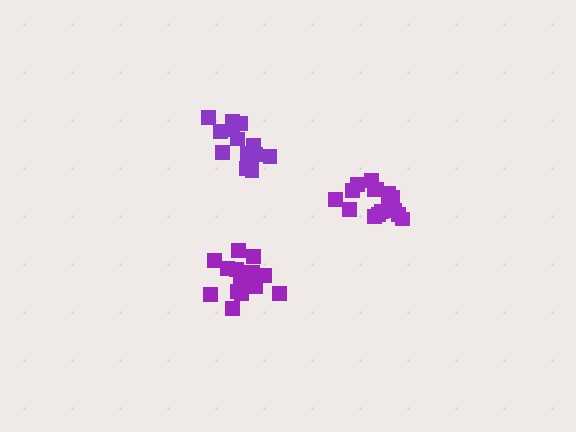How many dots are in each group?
Group 1: 16 dots, Group 2: 18 dots, Group 3: 14 dots (48 total).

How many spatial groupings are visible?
There are 3 spatial groupings.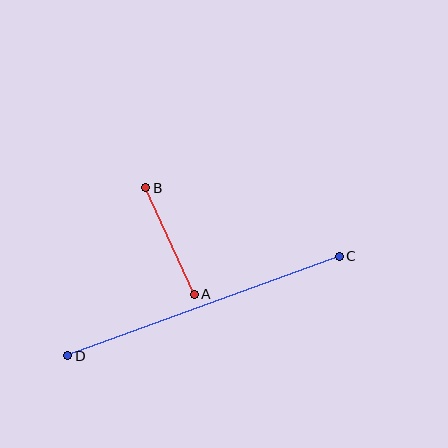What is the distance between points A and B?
The distance is approximately 117 pixels.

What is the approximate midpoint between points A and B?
The midpoint is at approximately (170, 241) pixels.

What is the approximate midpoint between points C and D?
The midpoint is at approximately (204, 306) pixels.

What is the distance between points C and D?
The distance is approximately 289 pixels.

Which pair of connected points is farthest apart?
Points C and D are farthest apart.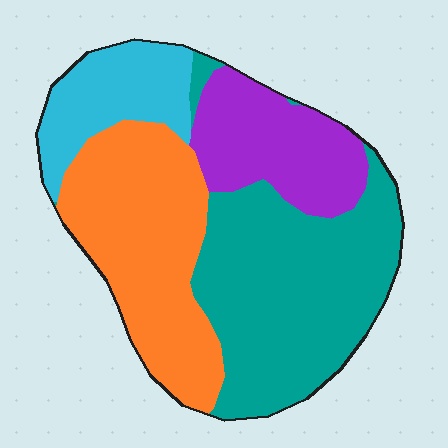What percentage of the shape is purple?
Purple covers 18% of the shape.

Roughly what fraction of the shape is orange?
Orange takes up between a quarter and a half of the shape.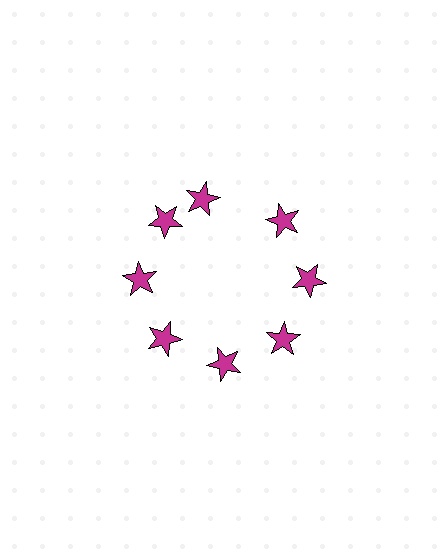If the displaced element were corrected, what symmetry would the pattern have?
It would have 8-fold rotational symmetry — the pattern would map onto itself every 45 degrees.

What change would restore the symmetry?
The symmetry would be restored by rotating it back into even spacing with its neighbors so that all 8 stars sit at equal angles and equal distance from the center.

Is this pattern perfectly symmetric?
No. The 8 magenta stars are arranged in a ring, but one element near the 12 o'clock position is rotated out of alignment along the ring, breaking the 8-fold rotational symmetry.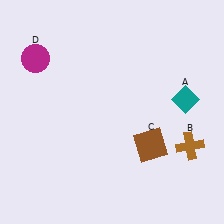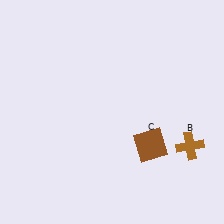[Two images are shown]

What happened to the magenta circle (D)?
The magenta circle (D) was removed in Image 2. It was in the top-left area of Image 1.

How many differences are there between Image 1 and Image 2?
There are 2 differences between the two images.